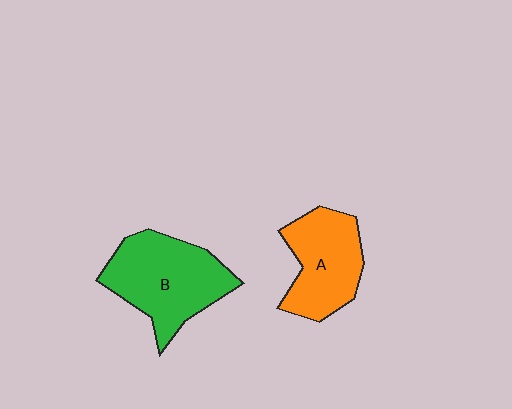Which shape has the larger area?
Shape B (green).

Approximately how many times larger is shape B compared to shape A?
Approximately 1.3 times.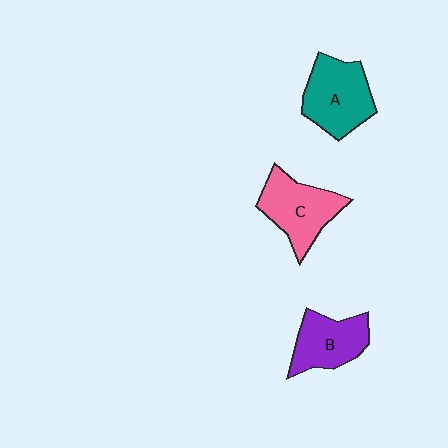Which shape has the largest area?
Shape A (teal).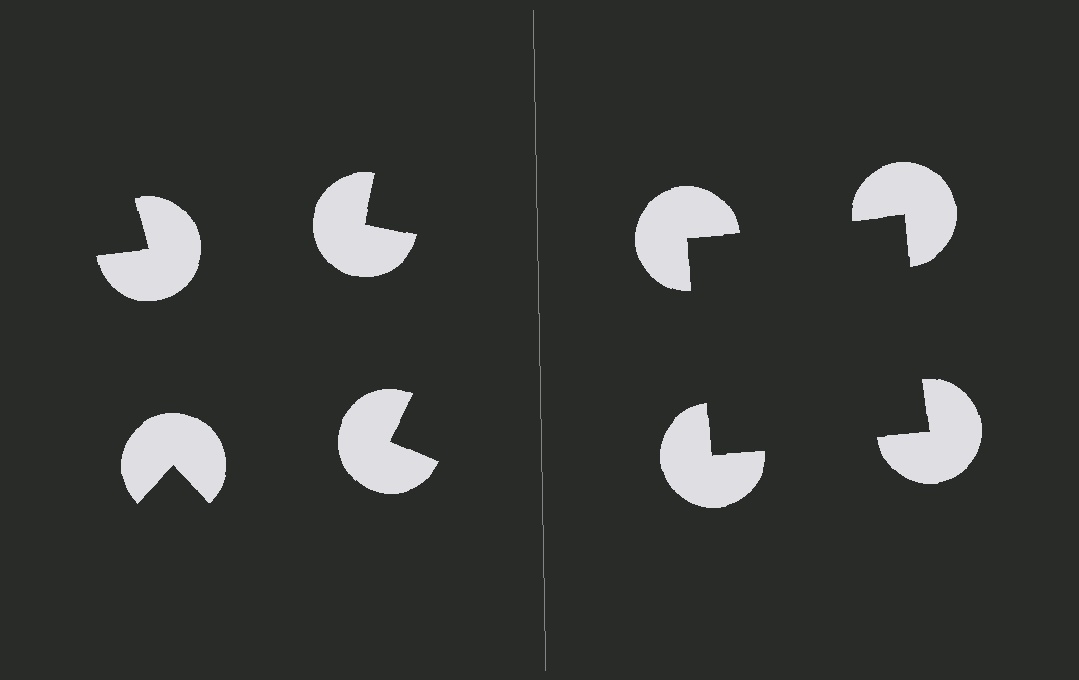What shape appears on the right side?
An illusory square.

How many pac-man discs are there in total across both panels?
8 — 4 on each side.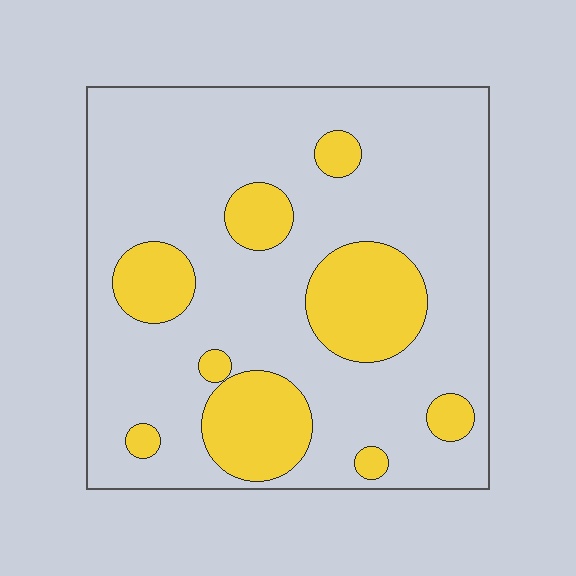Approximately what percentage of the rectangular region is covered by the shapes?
Approximately 25%.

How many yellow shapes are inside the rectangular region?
9.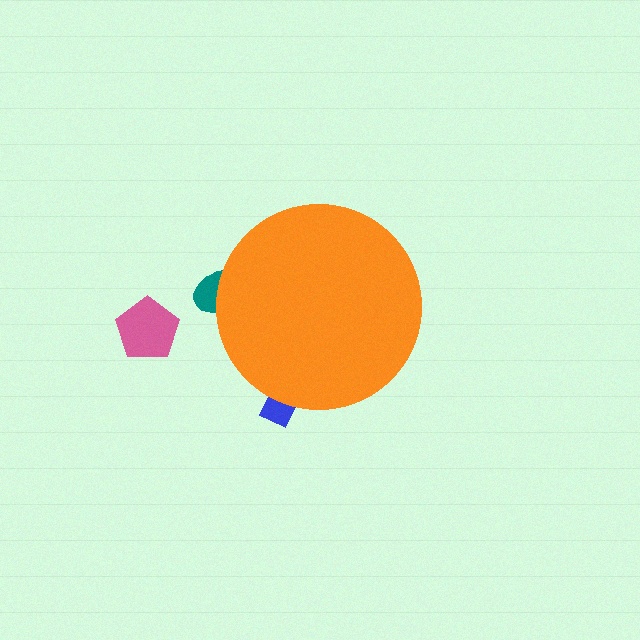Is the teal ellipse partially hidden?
Yes, the teal ellipse is partially hidden behind the orange circle.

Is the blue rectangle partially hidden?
Yes, the blue rectangle is partially hidden behind the orange circle.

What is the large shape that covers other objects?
An orange circle.